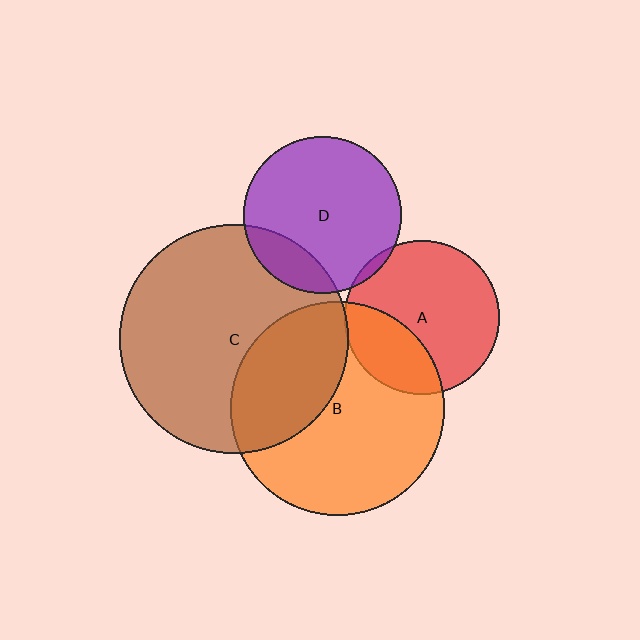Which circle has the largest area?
Circle C (brown).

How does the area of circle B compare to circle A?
Approximately 1.9 times.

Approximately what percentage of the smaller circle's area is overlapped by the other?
Approximately 5%.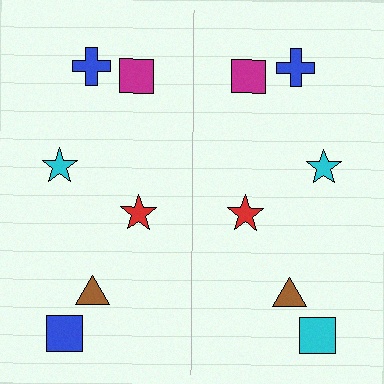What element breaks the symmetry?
The cyan square on the right side breaks the symmetry — its mirror counterpart is blue.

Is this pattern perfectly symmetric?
No, the pattern is not perfectly symmetric. The cyan square on the right side breaks the symmetry — its mirror counterpart is blue.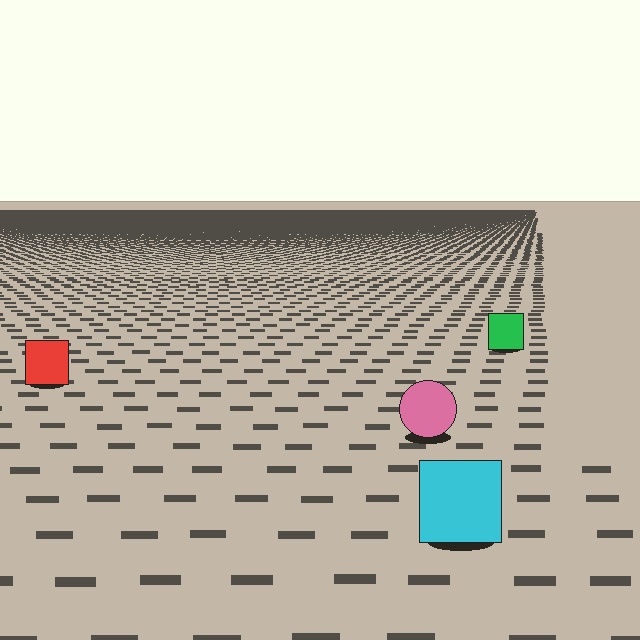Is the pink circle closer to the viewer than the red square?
Yes. The pink circle is closer — you can tell from the texture gradient: the ground texture is coarser near it.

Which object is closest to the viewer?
The cyan square is closest. The texture marks near it are larger and more spread out.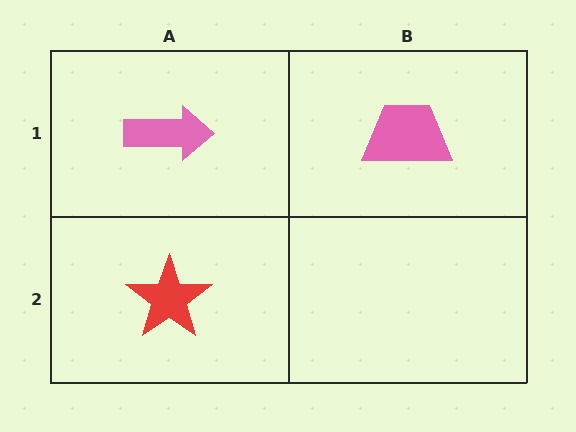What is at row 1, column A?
A pink arrow.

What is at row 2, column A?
A red star.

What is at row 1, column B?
A pink trapezoid.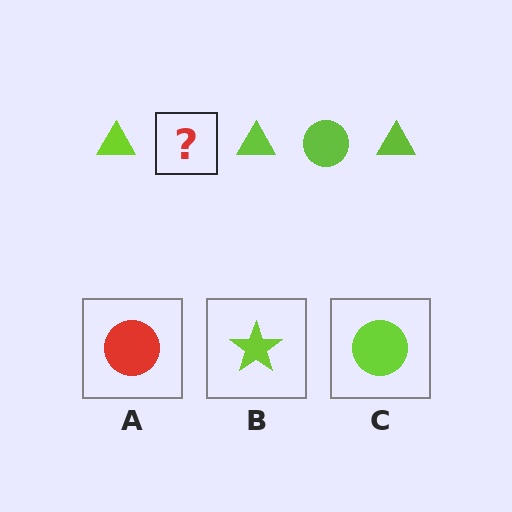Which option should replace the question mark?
Option C.